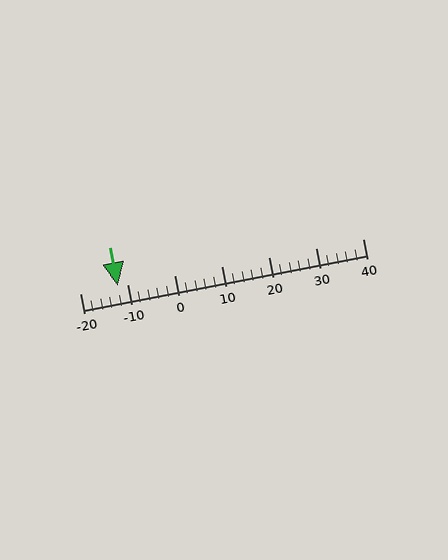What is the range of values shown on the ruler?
The ruler shows values from -20 to 40.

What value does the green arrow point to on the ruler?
The green arrow points to approximately -12.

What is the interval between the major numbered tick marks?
The major tick marks are spaced 10 units apart.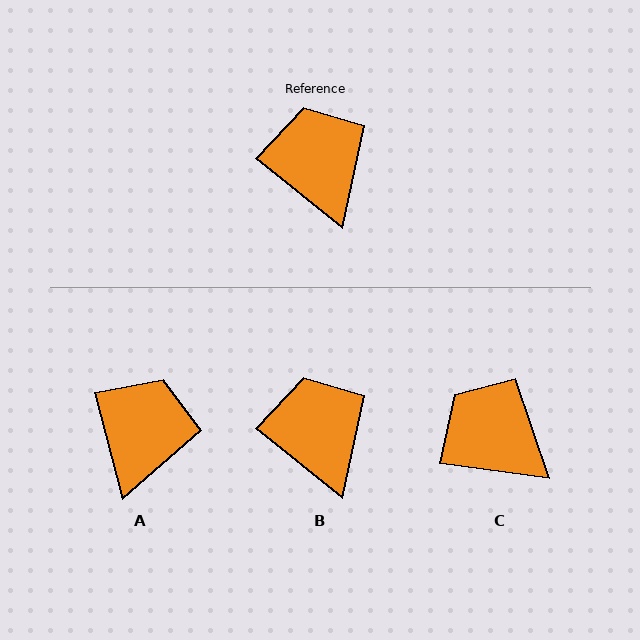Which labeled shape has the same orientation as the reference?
B.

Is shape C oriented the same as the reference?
No, it is off by about 31 degrees.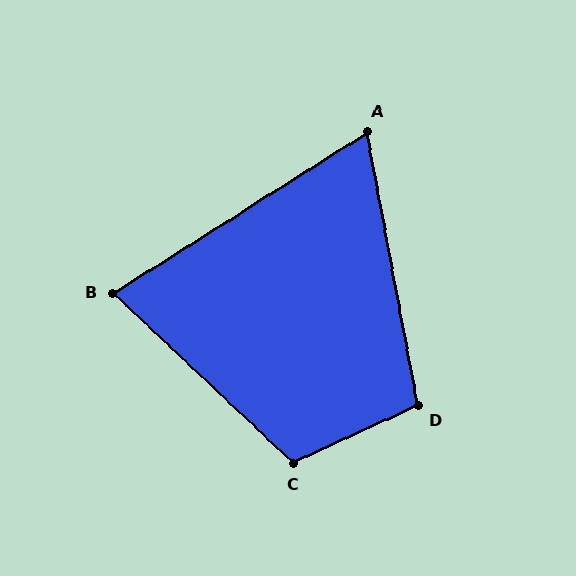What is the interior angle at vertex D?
Approximately 104 degrees (obtuse).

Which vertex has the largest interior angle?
C, at approximately 112 degrees.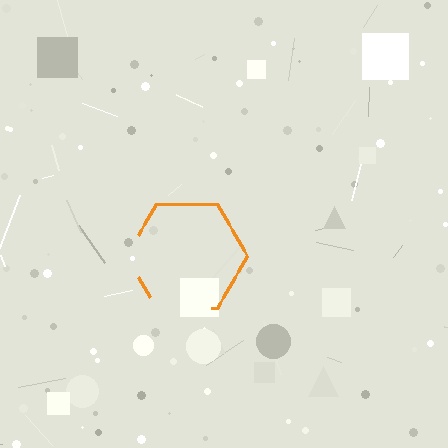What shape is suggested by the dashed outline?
The dashed outline suggests a hexagon.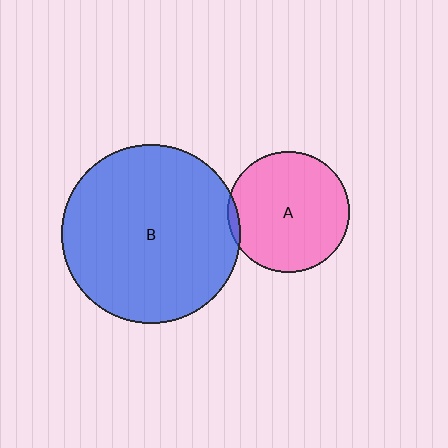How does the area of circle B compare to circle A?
Approximately 2.2 times.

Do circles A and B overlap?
Yes.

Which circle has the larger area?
Circle B (blue).